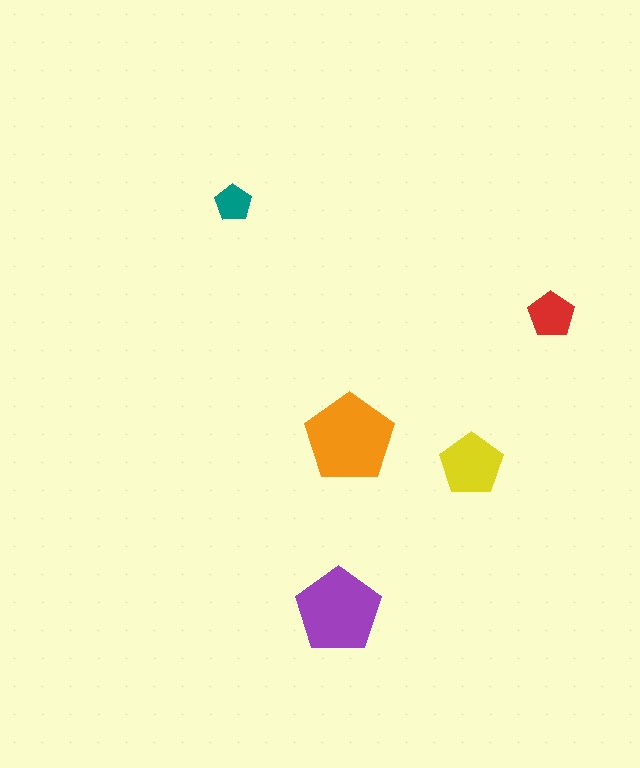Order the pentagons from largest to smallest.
the orange one, the purple one, the yellow one, the red one, the teal one.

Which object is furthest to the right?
The red pentagon is rightmost.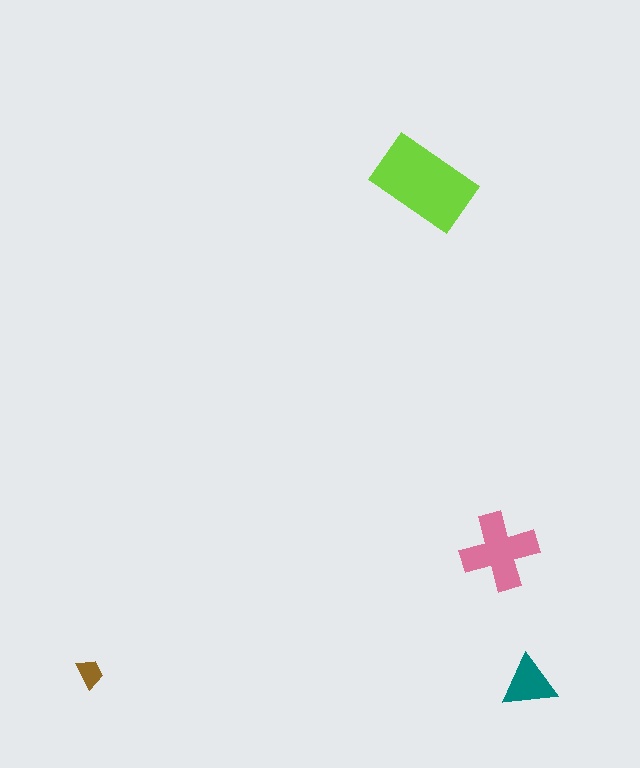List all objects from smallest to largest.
The brown trapezoid, the teal triangle, the pink cross, the lime rectangle.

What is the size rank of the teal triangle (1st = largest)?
3rd.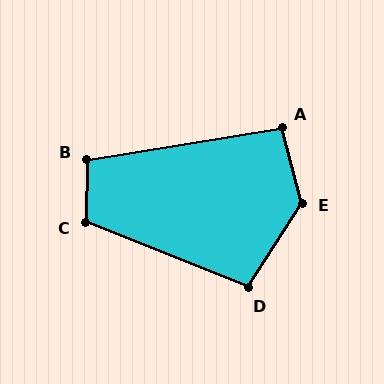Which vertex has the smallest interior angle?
A, at approximately 96 degrees.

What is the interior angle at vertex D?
Approximately 101 degrees (obtuse).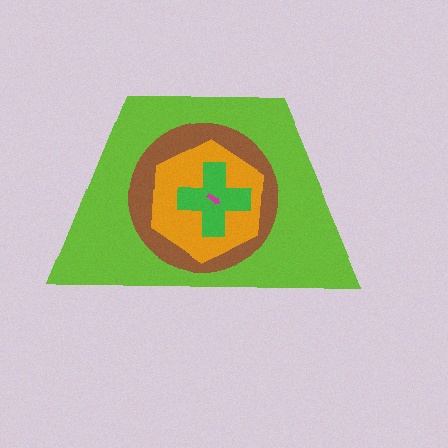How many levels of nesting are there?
5.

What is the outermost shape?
The lime trapezoid.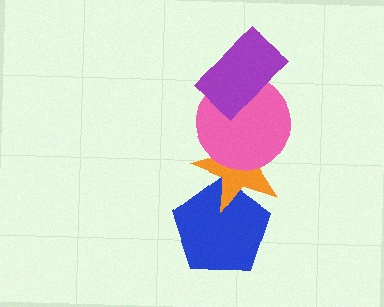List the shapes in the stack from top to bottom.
From top to bottom: the purple rectangle, the pink circle, the orange star, the blue pentagon.